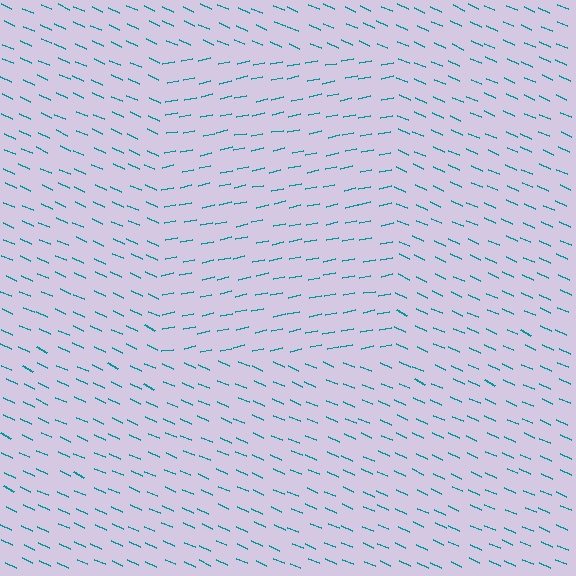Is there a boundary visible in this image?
Yes, there is a texture boundary formed by a change in line orientation.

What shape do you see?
I see a rectangle.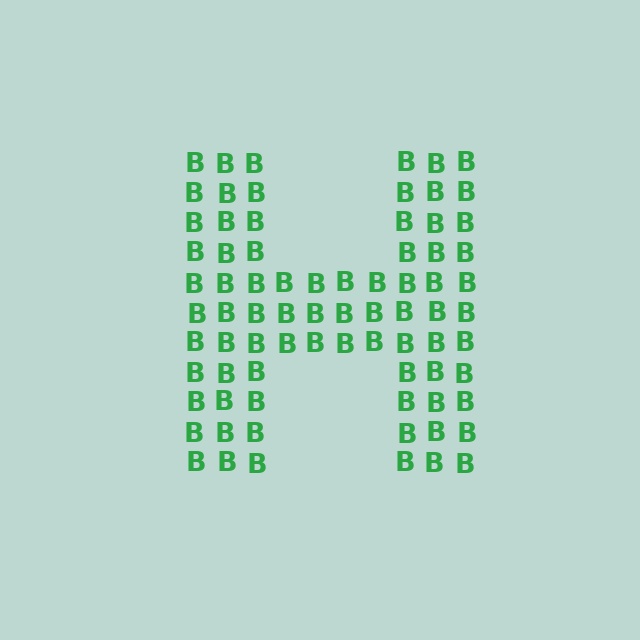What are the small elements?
The small elements are letter B's.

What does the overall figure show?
The overall figure shows the letter H.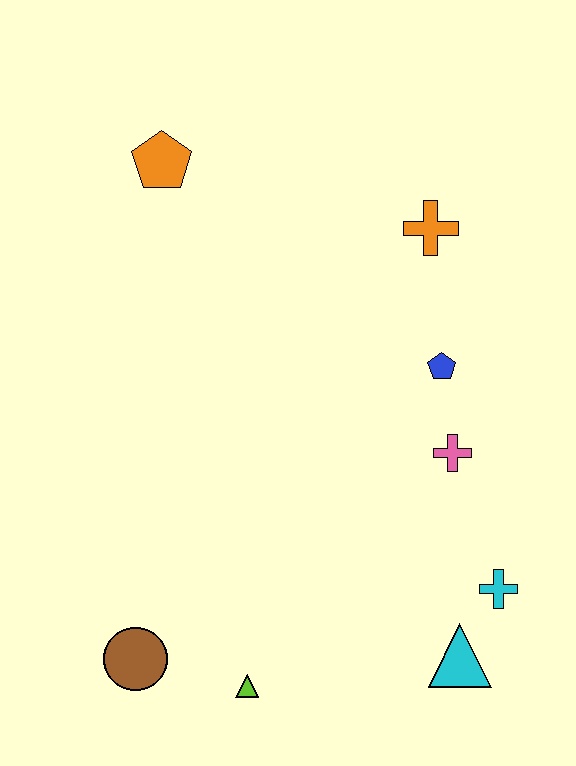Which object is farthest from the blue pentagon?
The brown circle is farthest from the blue pentagon.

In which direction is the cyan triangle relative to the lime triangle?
The cyan triangle is to the right of the lime triangle.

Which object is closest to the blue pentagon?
The pink cross is closest to the blue pentagon.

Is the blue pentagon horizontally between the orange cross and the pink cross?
Yes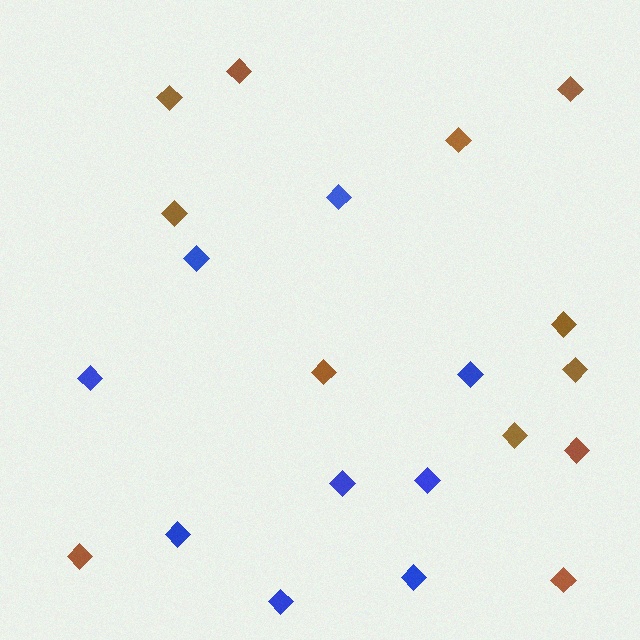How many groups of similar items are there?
There are 2 groups: one group of blue diamonds (9) and one group of brown diamonds (12).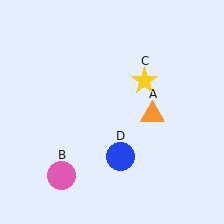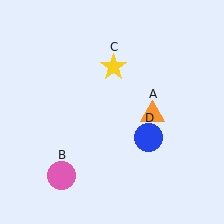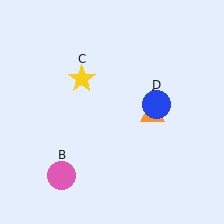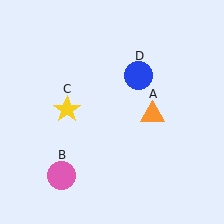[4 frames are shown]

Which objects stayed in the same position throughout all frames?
Orange triangle (object A) and pink circle (object B) remained stationary.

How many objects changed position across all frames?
2 objects changed position: yellow star (object C), blue circle (object D).